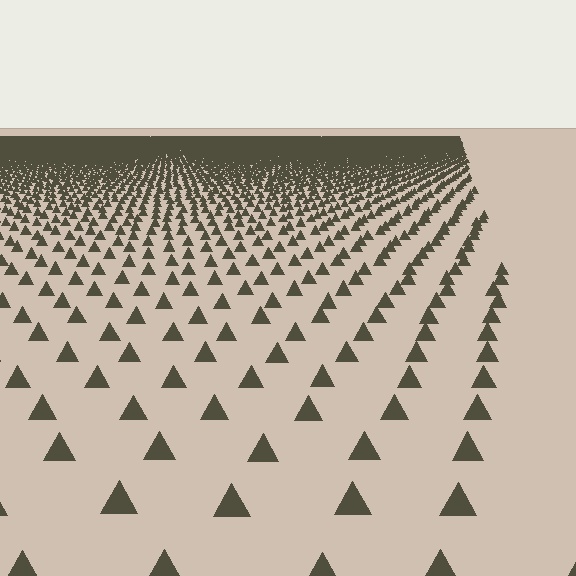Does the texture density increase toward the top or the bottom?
Density increases toward the top.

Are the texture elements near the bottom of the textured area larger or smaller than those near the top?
Larger. Near the bottom, elements are closer to the viewer and appear at a bigger on-screen size.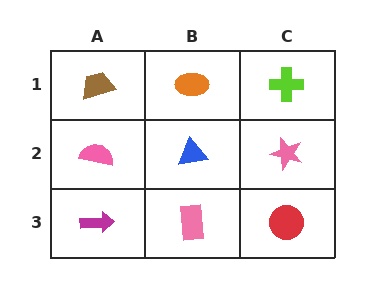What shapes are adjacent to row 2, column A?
A brown trapezoid (row 1, column A), a magenta arrow (row 3, column A), a blue triangle (row 2, column B).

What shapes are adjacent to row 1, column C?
A pink star (row 2, column C), an orange ellipse (row 1, column B).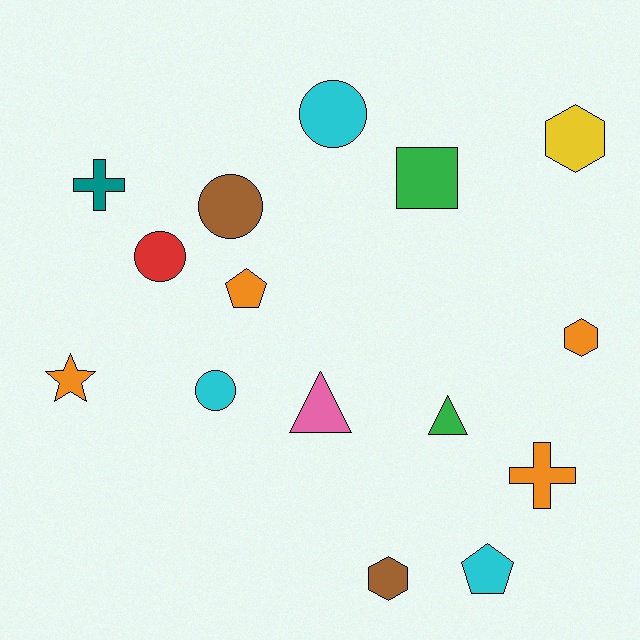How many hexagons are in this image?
There are 3 hexagons.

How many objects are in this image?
There are 15 objects.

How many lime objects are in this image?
There are no lime objects.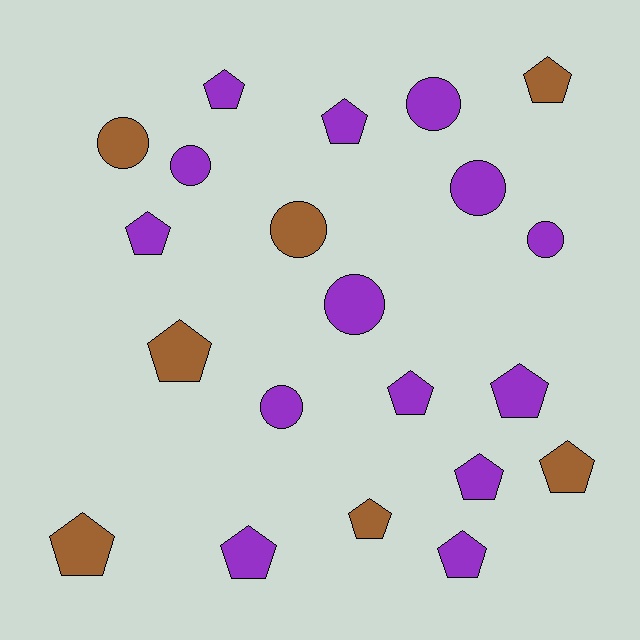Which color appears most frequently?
Purple, with 14 objects.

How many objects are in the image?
There are 21 objects.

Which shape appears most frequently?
Pentagon, with 13 objects.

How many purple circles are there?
There are 6 purple circles.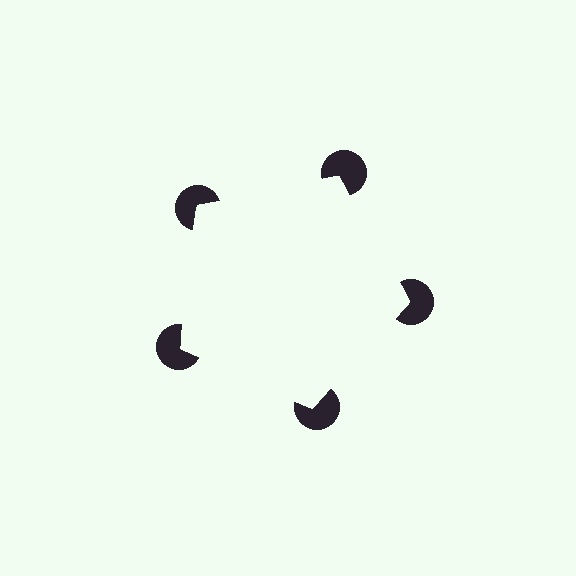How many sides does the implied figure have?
5 sides.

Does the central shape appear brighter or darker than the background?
It typically appears slightly brighter than the background, even though no actual brightness change is drawn.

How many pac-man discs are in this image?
There are 5 — one at each vertex of the illusory pentagon.